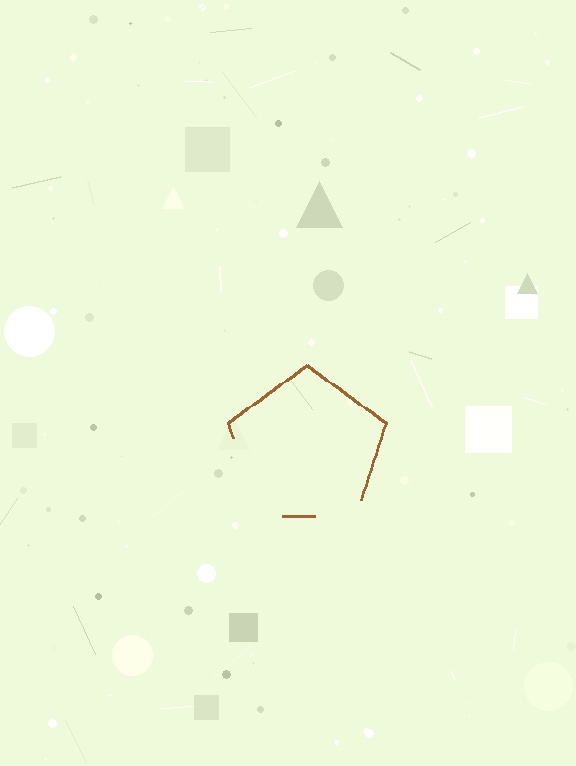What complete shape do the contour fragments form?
The contour fragments form a pentagon.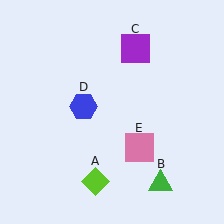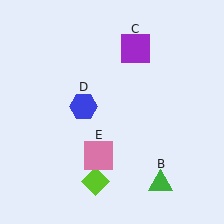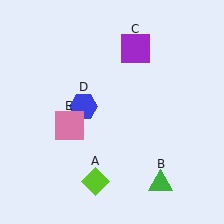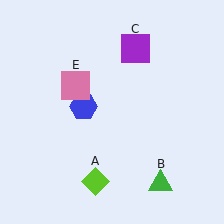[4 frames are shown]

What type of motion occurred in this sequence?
The pink square (object E) rotated clockwise around the center of the scene.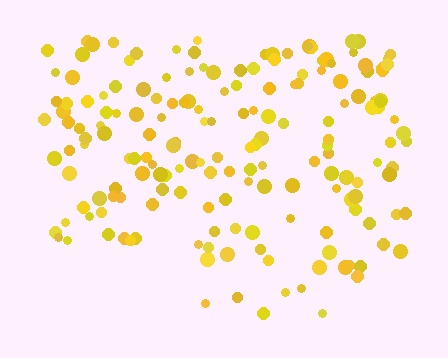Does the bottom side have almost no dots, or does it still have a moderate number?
Still a moderate number, just noticeably fewer than the top.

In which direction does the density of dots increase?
From bottom to top, with the top side densest.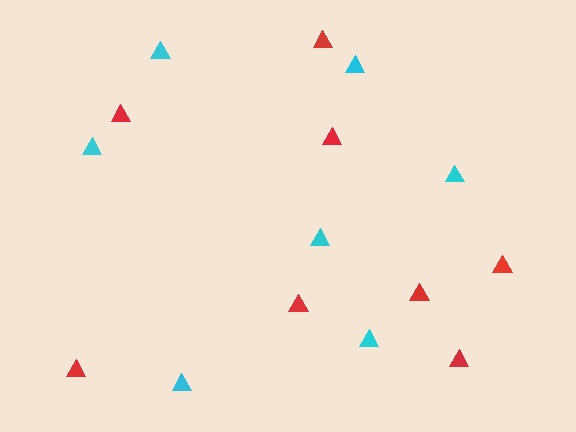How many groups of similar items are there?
There are 2 groups: one group of red triangles (8) and one group of cyan triangles (7).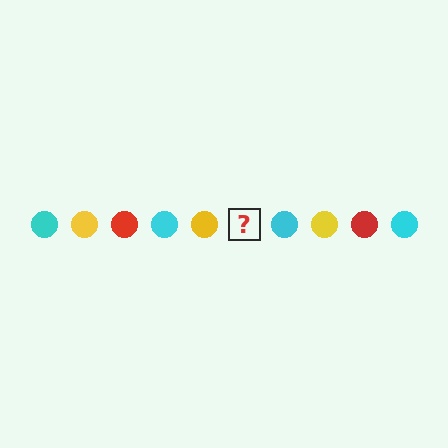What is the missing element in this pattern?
The missing element is a red circle.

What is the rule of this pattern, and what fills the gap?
The rule is that the pattern cycles through cyan, yellow, red circles. The gap should be filled with a red circle.